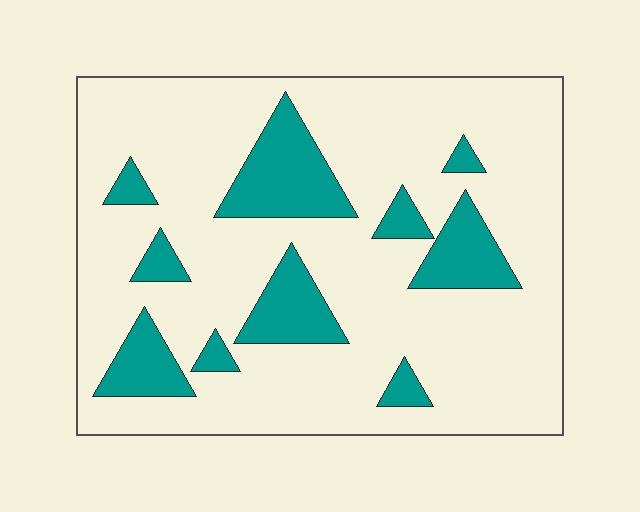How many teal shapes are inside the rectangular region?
10.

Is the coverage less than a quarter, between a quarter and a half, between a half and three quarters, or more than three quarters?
Less than a quarter.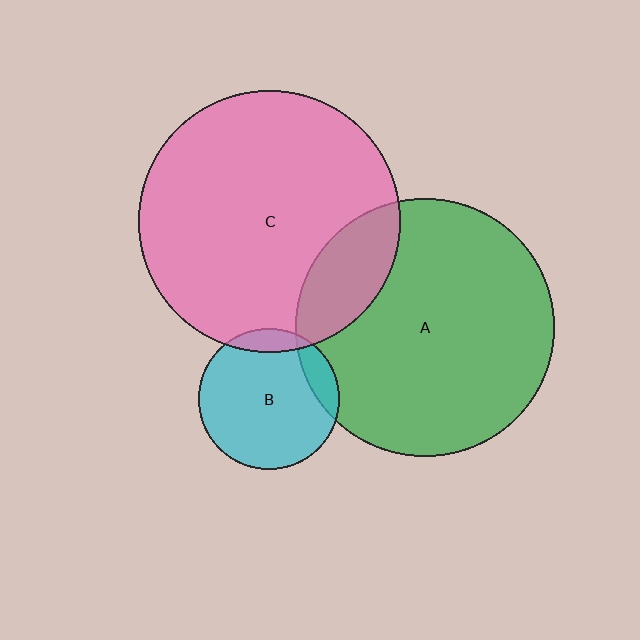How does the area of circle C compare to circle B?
Approximately 3.4 times.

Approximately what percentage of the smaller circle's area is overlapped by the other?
Approximately 15%.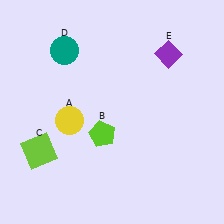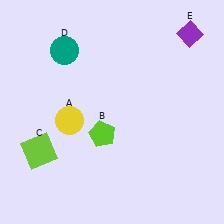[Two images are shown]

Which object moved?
The purple diamond (E) moved right.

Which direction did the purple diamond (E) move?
The purple diamond (E) moved right.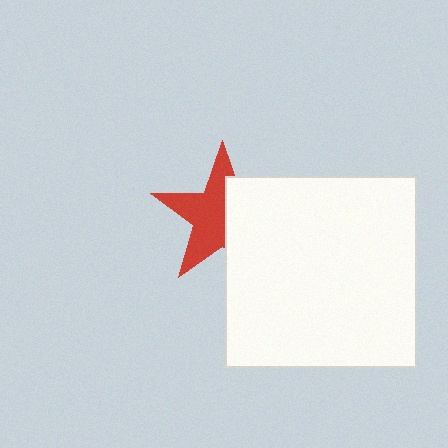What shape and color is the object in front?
The object in front is a white square.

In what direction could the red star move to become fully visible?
The red star could move left. That would shift it out from behind the white square entirely.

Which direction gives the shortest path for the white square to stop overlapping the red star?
Moving right gives the shortest separation.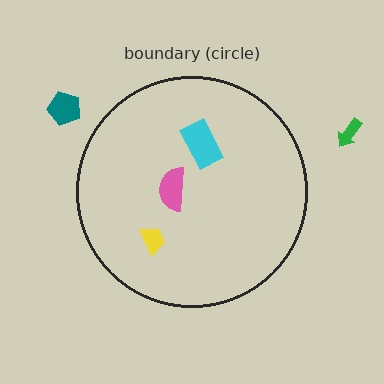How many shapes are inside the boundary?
3 inside, 2 outside.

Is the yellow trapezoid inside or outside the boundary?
Inside.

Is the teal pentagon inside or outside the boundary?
Outside.